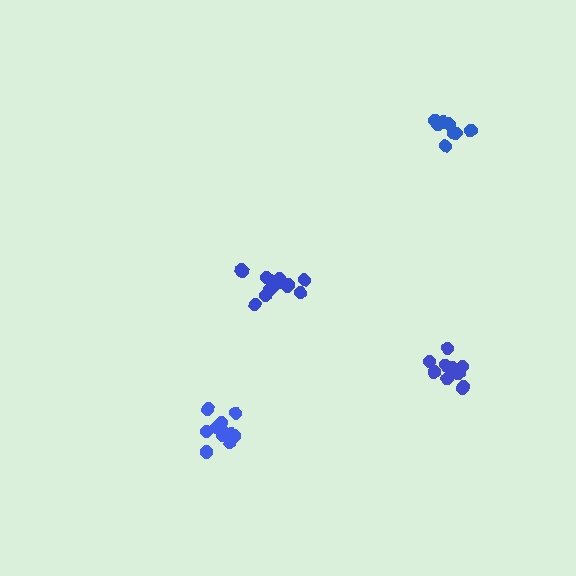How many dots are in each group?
Group 1: 10 dots, Group 2: 9 dots, Group 3: 11 dots, Group 4: 14 dots (44 total).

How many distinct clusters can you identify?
There are 4 distinct clusters.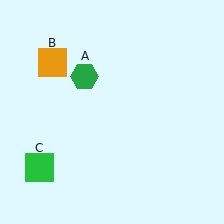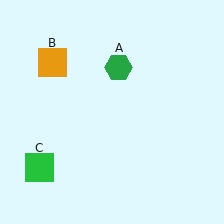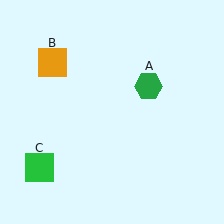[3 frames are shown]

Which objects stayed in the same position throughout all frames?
Orange square (object B) and green square (object C) remained stationary.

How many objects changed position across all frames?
1 object changed position: green hexagon (object A).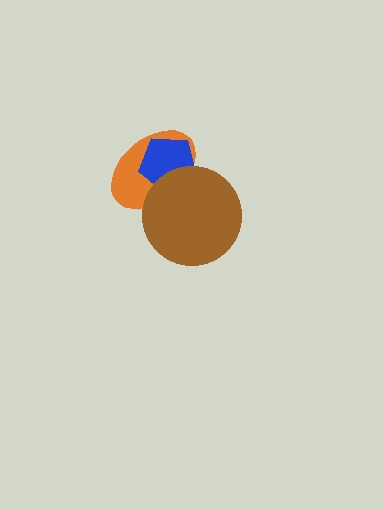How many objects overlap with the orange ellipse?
2 objects overlap with the orange ellipse.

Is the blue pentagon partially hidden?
Yes, it is partially covered by another shape.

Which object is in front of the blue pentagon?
The brown circle is in front of the blue pentagon.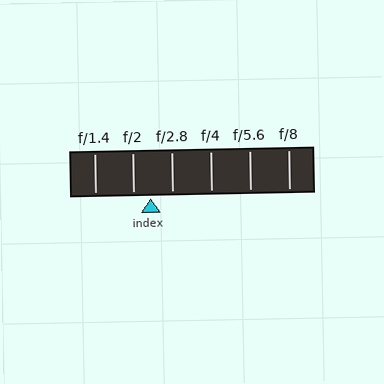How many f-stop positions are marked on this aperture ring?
There are 6 f-stop positions marked.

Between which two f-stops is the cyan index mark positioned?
The index mark is between f/2 and f/2.8.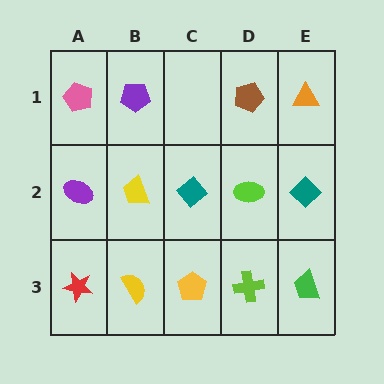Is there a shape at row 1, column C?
No, that cell is empty.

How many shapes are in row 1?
4 shapes.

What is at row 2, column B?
A yellow trapezoid.